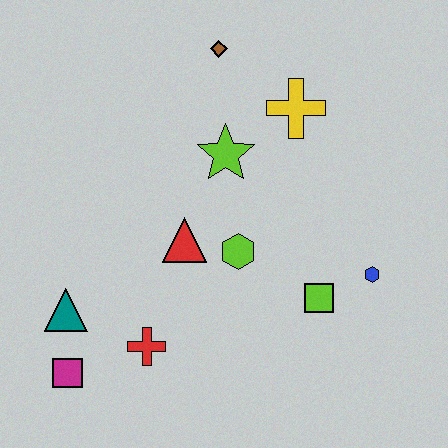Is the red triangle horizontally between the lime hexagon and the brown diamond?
No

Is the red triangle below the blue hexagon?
No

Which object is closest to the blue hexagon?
The lime square is closest to the blue hexagon.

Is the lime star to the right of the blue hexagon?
No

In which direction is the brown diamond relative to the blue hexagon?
The brown diamond is above the blue hexagon.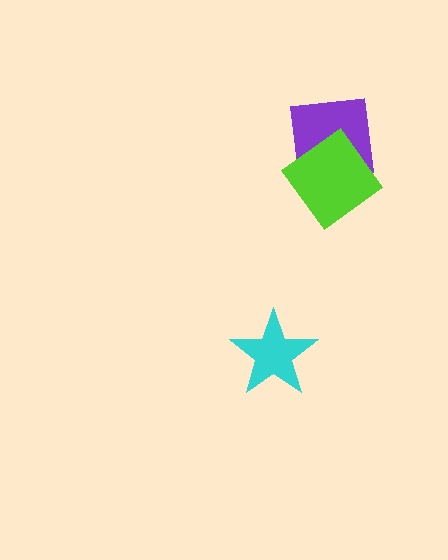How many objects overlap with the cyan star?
0 objects overlap with the cyan star.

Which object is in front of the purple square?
The lime diamond is in front of the purple square.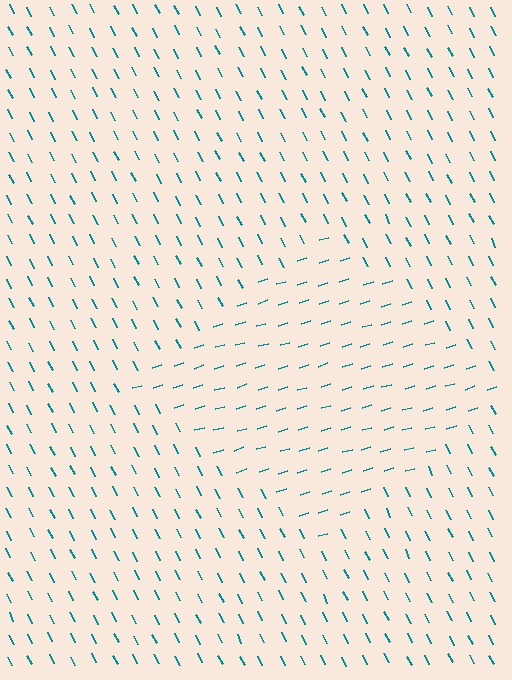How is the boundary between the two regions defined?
The boundary is defined purely by a change in line orientation (approximately 81 degrees difference). All lines are the same color and thickness.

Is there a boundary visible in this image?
Yes, there is a texture boundary formed by a change in line orientation.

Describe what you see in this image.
The image is filled with small teal line segments. A diamond region in the image has lines oriented differently from the surrounding lines, creating a visible texture boundary.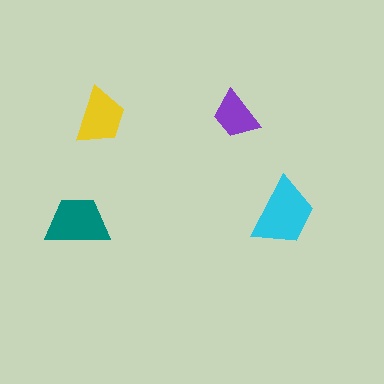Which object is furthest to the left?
The teal trapezoid is leftmost.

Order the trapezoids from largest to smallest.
the cyan one, the teal one, the yellow one, the purple one.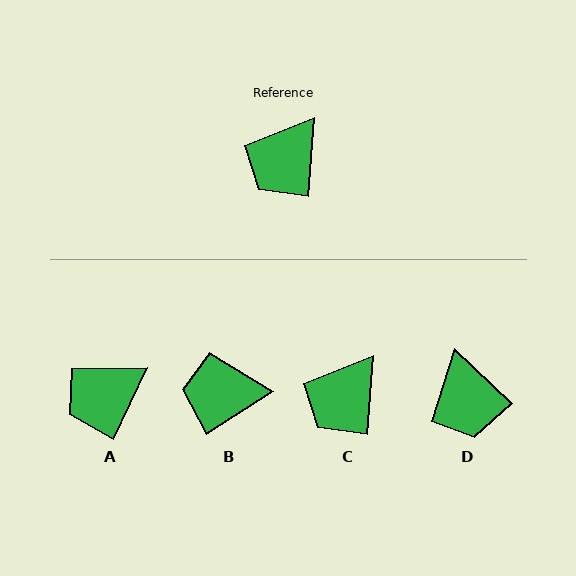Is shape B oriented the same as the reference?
No, it is off by about 53 degrees.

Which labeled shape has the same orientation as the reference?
C.